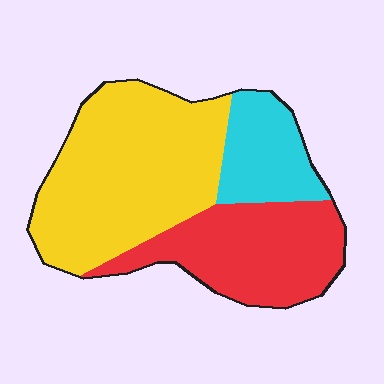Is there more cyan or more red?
Red.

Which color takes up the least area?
Cyan, at roughly 15%.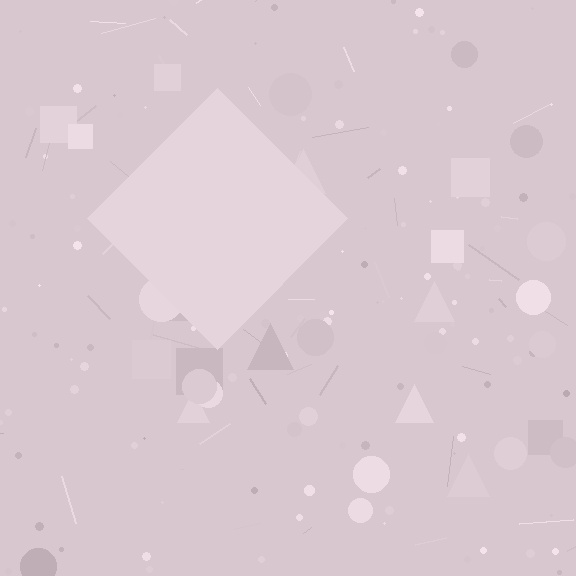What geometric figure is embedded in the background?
A diamond is embedded in the background.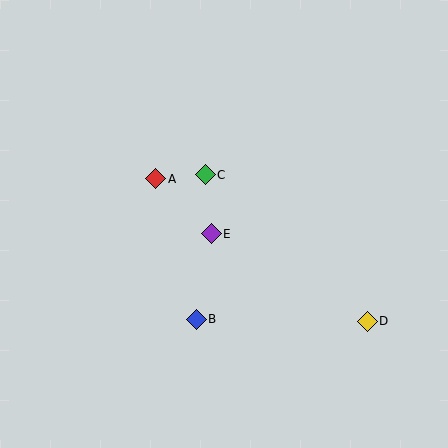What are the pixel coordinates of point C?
Point C is at (205, 175).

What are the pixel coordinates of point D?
Point D is at (367, 321).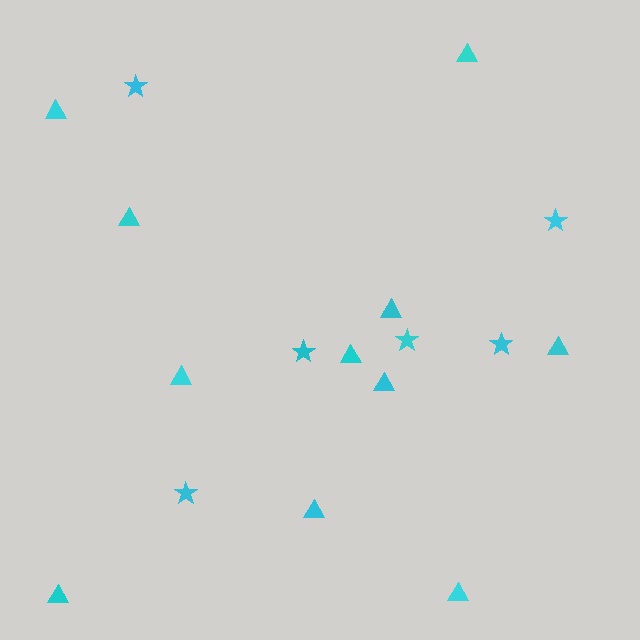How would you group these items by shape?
There are 2 groups: one group of triangles (11) and one group of stars (6).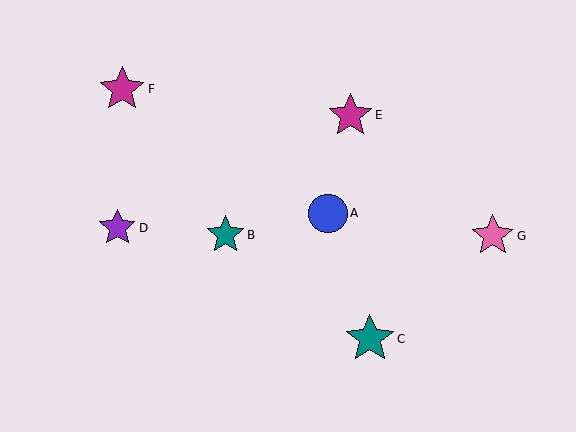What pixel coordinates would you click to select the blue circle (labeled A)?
Click at (328, 213) to select the blue circle A.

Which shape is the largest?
The teal star (labeled C) is the largest.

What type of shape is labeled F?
Shape F is a magenta star.